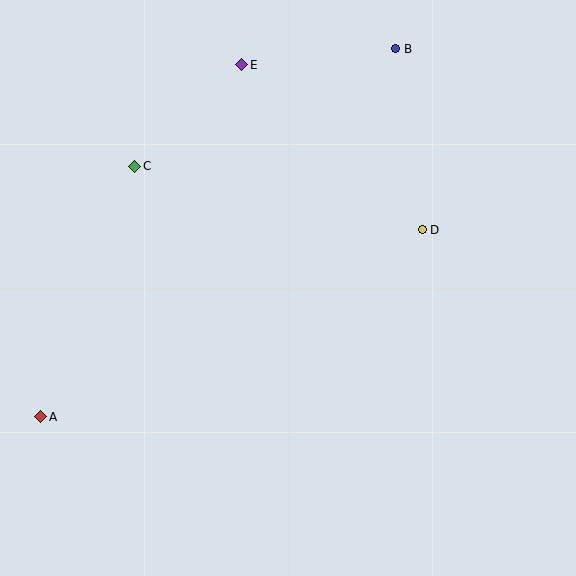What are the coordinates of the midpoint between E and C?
The midpoint between E and C is at (188, 116).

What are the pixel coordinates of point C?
Point C is at (135, 166).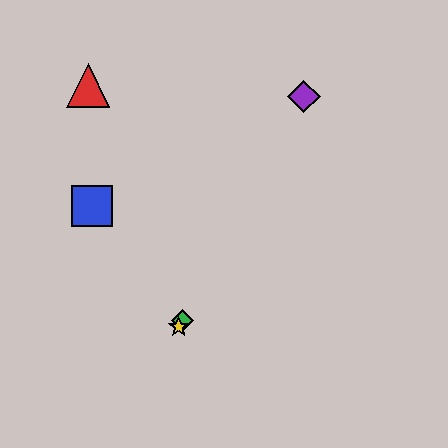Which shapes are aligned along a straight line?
The green diamond, the yellow star, the purple diamond are aligned along a straight line.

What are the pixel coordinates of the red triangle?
The red triangle is at (88, 85).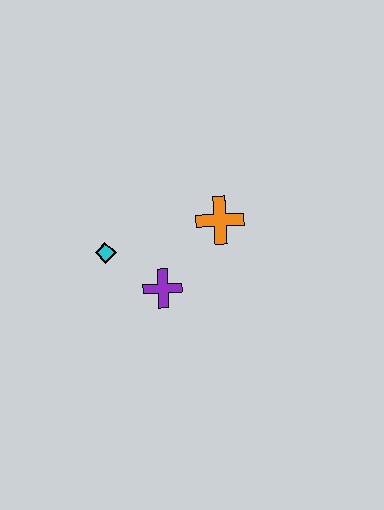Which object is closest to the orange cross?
The purple cross is closest to the orange cross.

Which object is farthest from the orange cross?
The cyan diamond is farthest from the orange cross.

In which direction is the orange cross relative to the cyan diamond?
The orange cross is to the right of the cyan diamond.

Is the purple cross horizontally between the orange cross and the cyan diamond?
Yes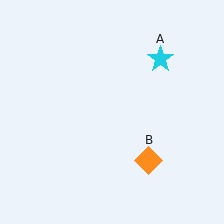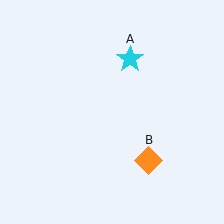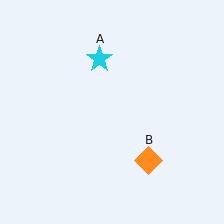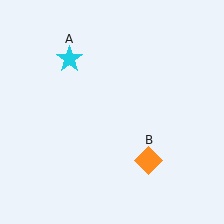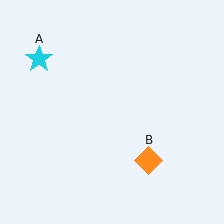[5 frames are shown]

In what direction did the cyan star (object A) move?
The cyan star (object A) moved left.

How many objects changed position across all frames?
1 object changed position: cyan star (object A).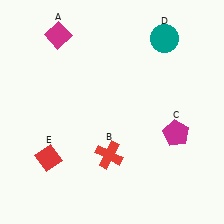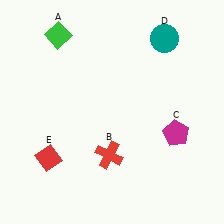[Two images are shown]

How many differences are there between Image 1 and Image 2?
There is 1 difference between the two images.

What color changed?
The diamond (A) changed from magenta in Image 1 to green in Image 2.